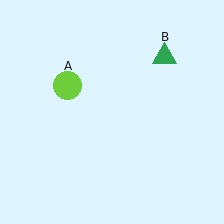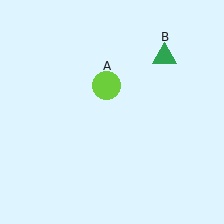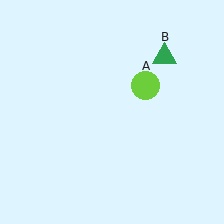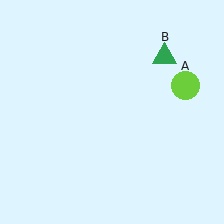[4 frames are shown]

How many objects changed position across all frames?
1 object changed position: lime circle (object A).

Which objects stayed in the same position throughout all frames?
Green triangle (object B) remained stationary.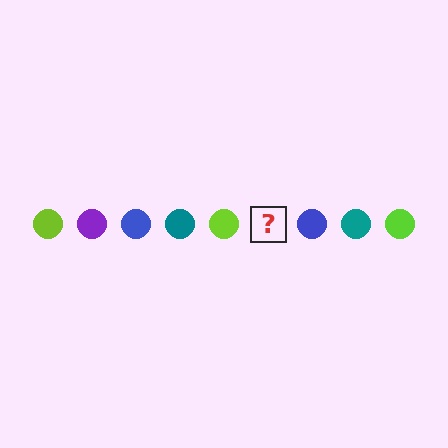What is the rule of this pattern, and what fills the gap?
The rule is that the pattern cycles through lime, purple, blue, teal circles. The gap should be filled with a purple circle.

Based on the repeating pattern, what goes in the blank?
The blank should be a purple circle.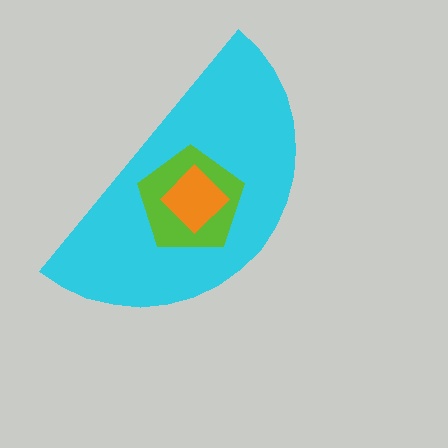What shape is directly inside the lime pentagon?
The orange diamond.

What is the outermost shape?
The cyan semicircle.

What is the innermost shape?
The orange diamond.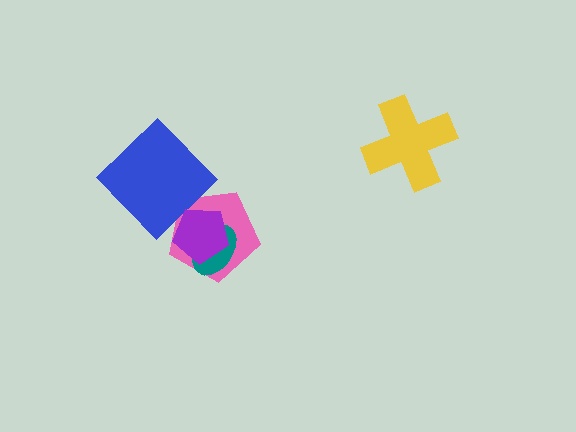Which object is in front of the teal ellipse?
The purple pentagon is in front of the teal ellipse.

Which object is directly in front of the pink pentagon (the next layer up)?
The teal ellipse is directly in front of the pink pentagon.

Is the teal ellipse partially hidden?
Yes, it is partially covered by another shape.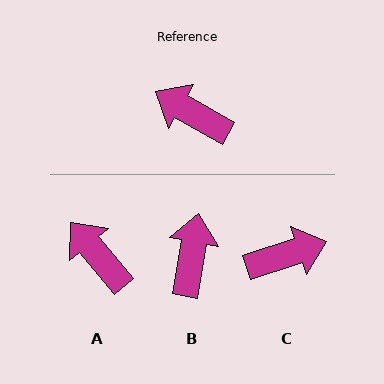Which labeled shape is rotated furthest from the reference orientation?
C, about 133 degrees away.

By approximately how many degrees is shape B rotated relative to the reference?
Approximately 70 degrees clockwise.